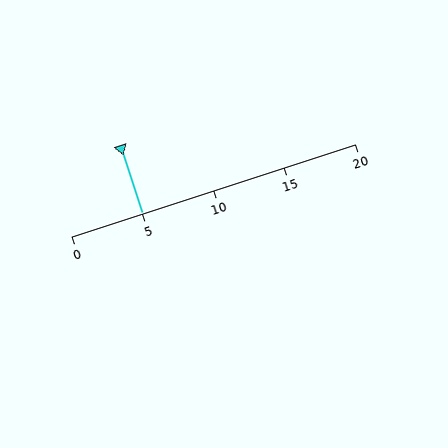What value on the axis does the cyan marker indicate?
The marker indicates approximately 5.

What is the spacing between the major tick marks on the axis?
The major ticks are spaced 5 apart.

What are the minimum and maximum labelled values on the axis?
The axis runs from 0 to 20.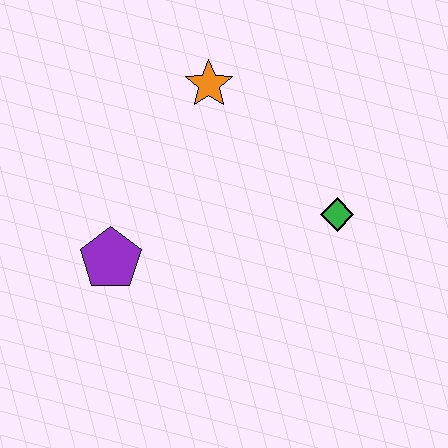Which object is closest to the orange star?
The green diamond is closest to the orange star.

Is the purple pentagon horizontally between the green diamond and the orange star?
No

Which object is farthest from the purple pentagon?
The green diamond is farthest from the purple pentagon.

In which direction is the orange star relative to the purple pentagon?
The orange star is above the purple pentagon.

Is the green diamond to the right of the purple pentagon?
Yes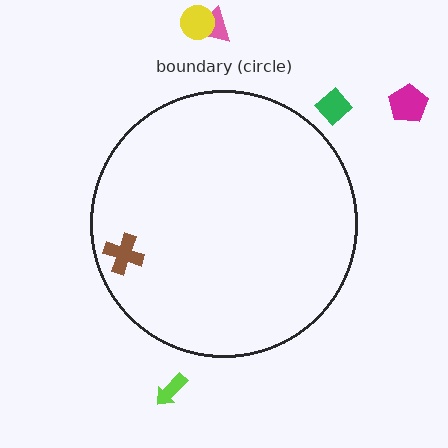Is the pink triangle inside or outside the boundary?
Outside.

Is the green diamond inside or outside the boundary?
Outside.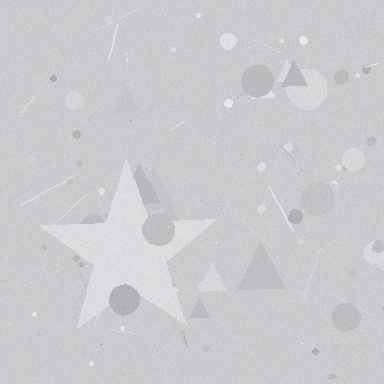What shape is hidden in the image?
A star is hidden in the image.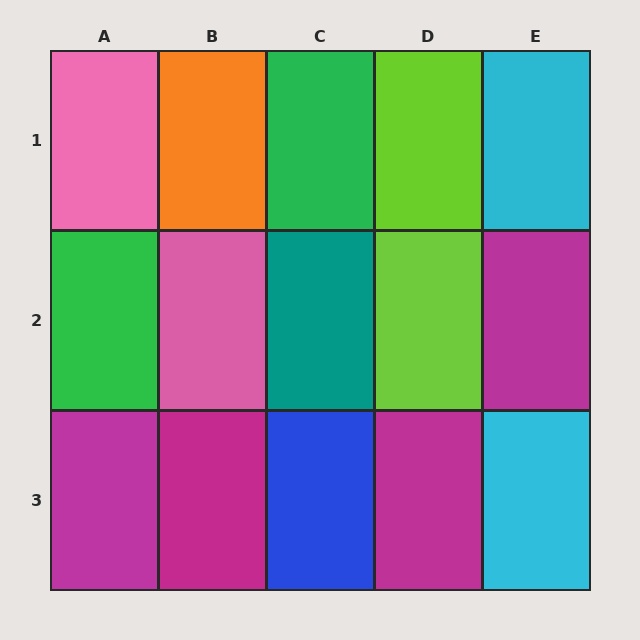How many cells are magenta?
4 cells are magenta.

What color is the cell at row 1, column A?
Pink.